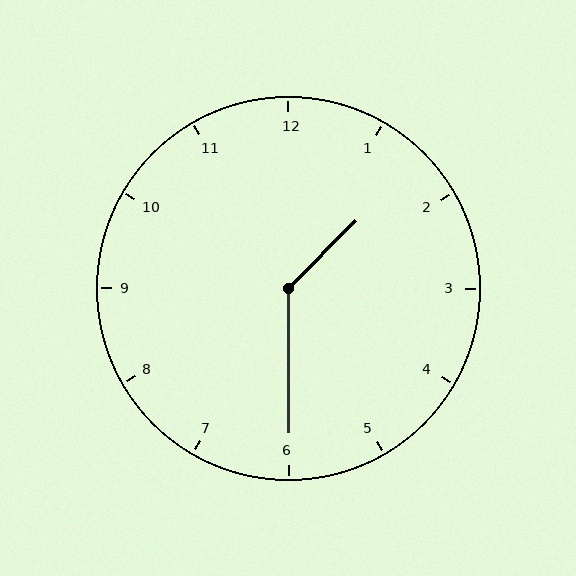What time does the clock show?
1:30.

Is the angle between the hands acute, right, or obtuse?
It is obtuse.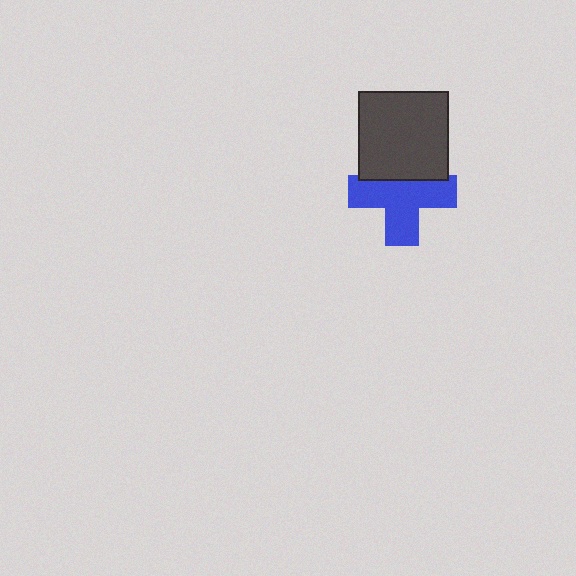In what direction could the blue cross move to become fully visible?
The blue cross could move down. That would shift it out from behind the dark gray square entirely.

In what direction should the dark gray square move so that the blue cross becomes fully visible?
The dark gray square should move up. That is the shortest direction to clear the overlap and leave the blue cross fully visible.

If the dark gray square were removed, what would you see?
You would see the complete blue cross.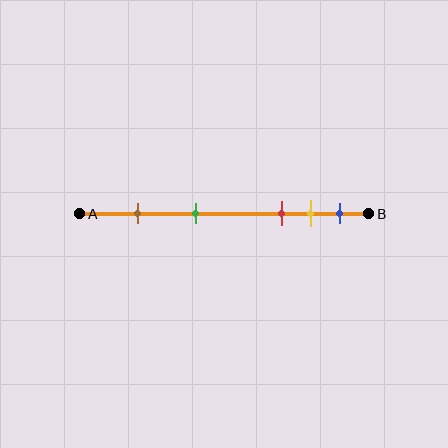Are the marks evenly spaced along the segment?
No, the marks are not evenly spaced.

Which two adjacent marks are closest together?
The yellow and blue marks are the closest adjacent pair.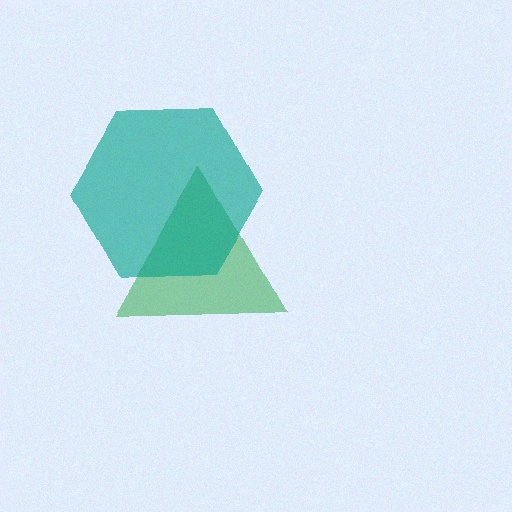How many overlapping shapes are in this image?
There are 2 overlapping shapes in the image.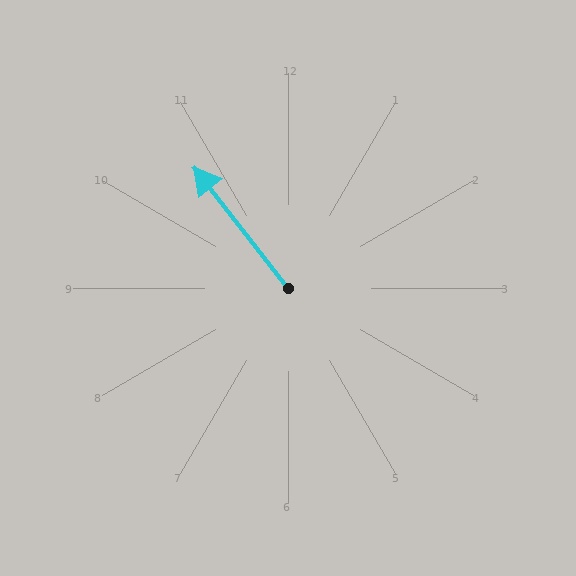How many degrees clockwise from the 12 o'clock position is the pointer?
Approximately 322 degrees.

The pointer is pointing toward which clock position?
Roughly 11 o'clock.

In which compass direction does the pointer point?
Northwest.